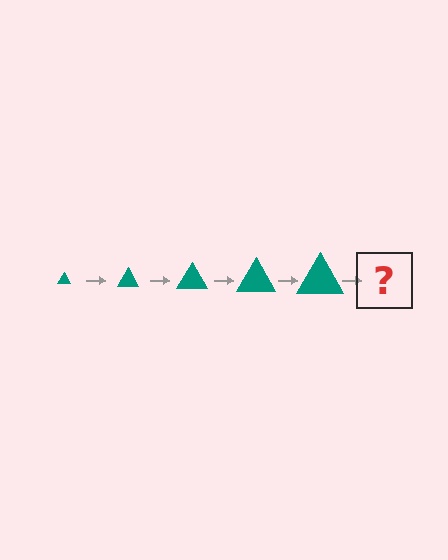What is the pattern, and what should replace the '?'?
The pattern is that the triangle gets progressively larger each step. The '?' should be a teal triangle, larger than the previous one.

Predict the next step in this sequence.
The next step is a teal triangle, larger than the previous one.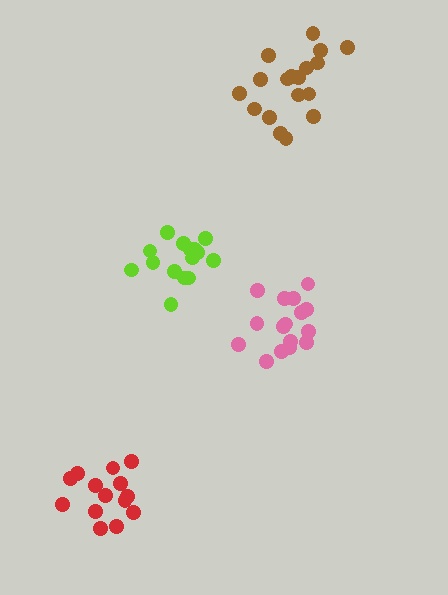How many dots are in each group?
Group 1: 18 dots, Group 2: 14 dots, Group 3: 16 dots, Group 4: 15 dots (63 total).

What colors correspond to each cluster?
The clusters are colored: brown, red, pink, lime.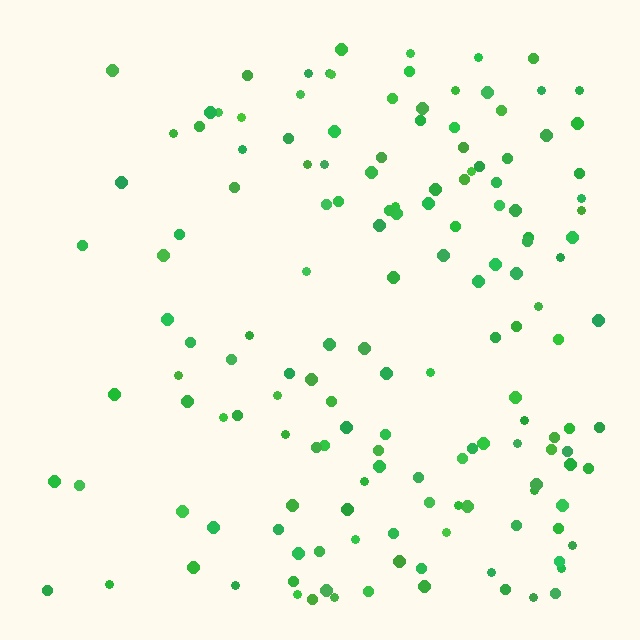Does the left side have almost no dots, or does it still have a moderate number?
Still a moderate number, just noticeably fewer than the right.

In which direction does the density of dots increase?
From left to right, with the right side densest.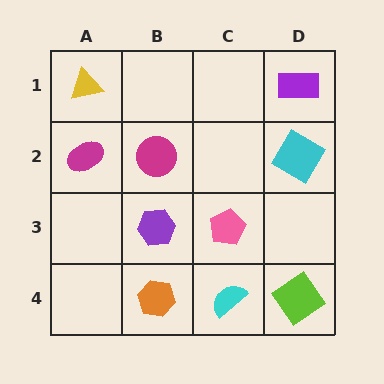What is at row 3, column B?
A purple hexagon.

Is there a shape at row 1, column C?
No, that cell is empty.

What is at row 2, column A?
A magenta ellipse.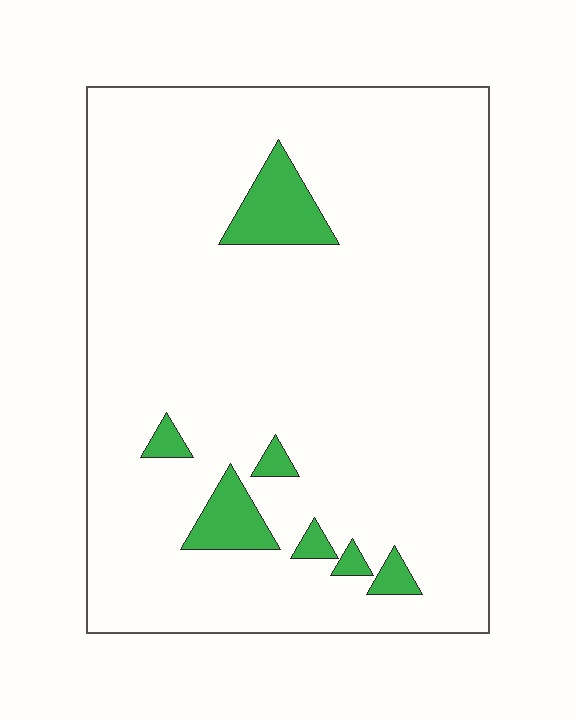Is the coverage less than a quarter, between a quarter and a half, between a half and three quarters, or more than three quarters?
Less than a quarter.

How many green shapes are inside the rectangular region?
7.